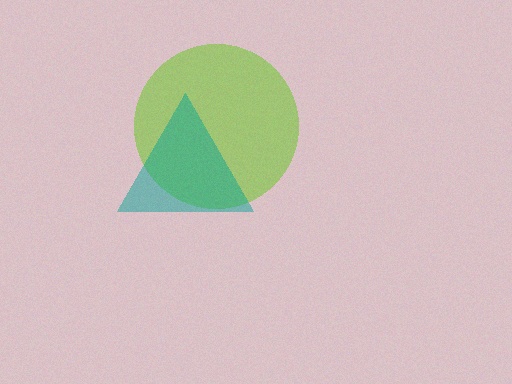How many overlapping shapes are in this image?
There are 2 overlapping shapes in the image.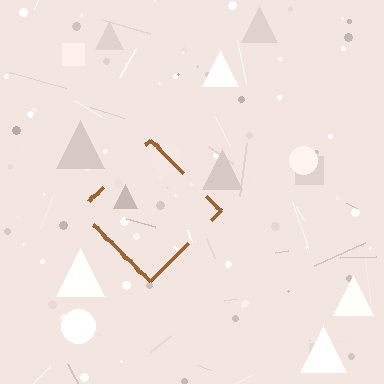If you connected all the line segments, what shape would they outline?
They would outline a diamond.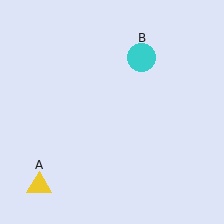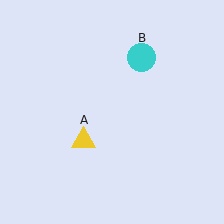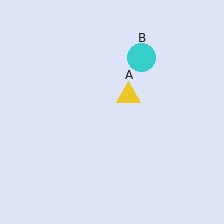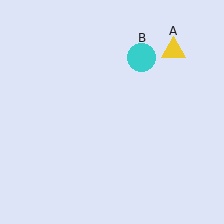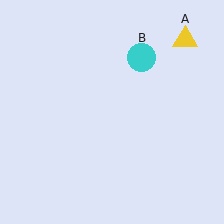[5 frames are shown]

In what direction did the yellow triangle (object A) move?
The yellow triangle (object A) moved up and to the right.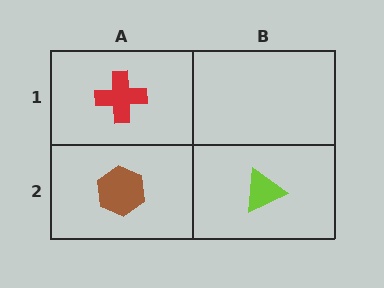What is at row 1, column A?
A red cross.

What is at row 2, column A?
A brown hexagon.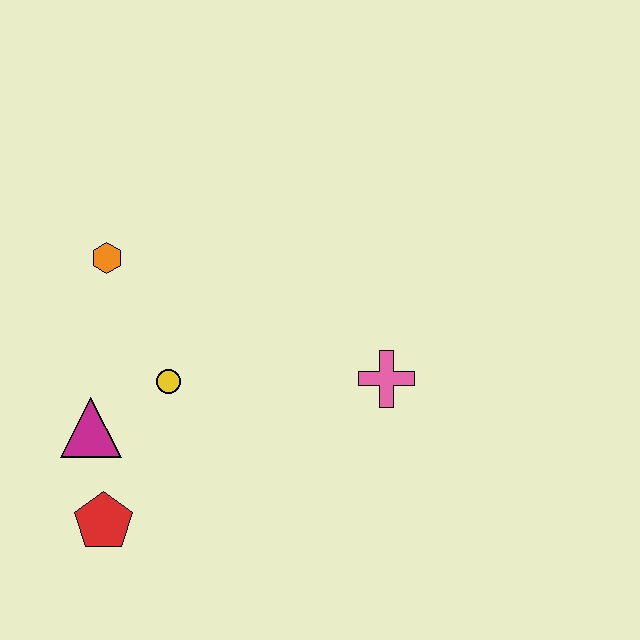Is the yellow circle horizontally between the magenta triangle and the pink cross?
Yes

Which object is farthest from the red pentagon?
The pink cross is farthest from the red pentagon.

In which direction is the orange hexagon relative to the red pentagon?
The orange hexagon is above the red pentagon.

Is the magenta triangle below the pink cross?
Yes